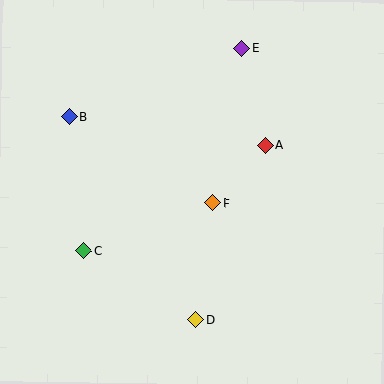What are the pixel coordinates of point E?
Point E is at (242, 48).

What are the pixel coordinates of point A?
Point A is at (265, 145).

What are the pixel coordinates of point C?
Point C is at (84, 251).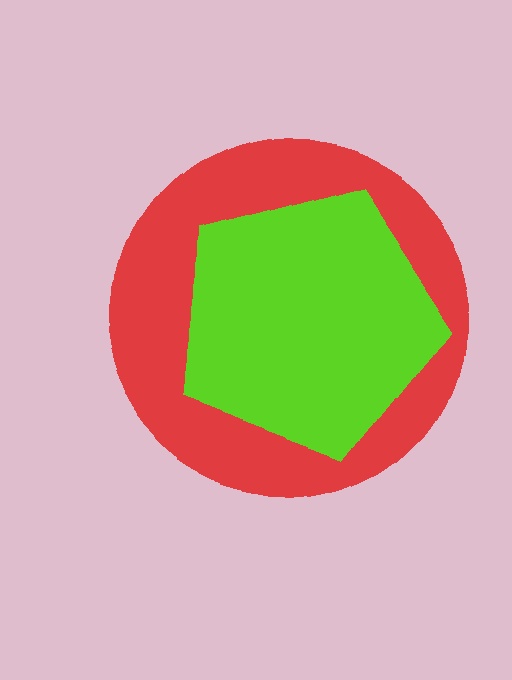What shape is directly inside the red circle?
The lime pentagon.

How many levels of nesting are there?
2.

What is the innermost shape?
The lime pentagon.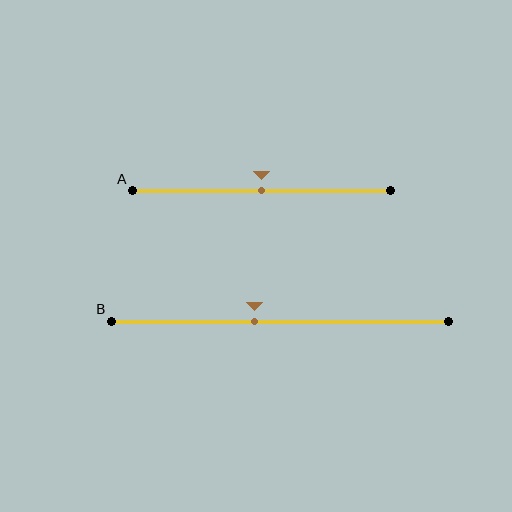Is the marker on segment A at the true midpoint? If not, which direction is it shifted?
Yes, the marker on segment A is at the true midpoint.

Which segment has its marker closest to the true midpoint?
Segment A has its marker closest to the true midpoint.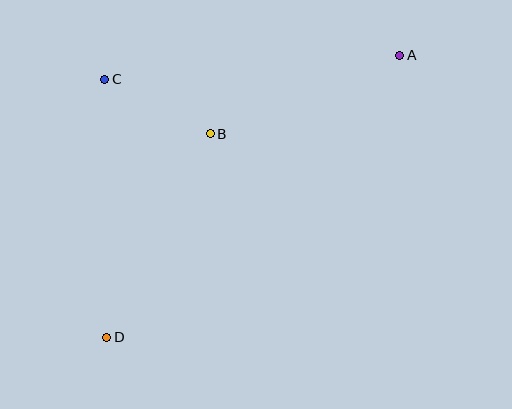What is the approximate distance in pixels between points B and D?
The distance between B and D is approximately 228 pixels.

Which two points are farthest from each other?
Points A and D are farthest from each other.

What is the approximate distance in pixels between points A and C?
The distance between A and C is approximately 296 pixels.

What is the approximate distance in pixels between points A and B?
The distance between A and B is approximately 205 pixels.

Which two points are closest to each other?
Points B and C are closest to each other.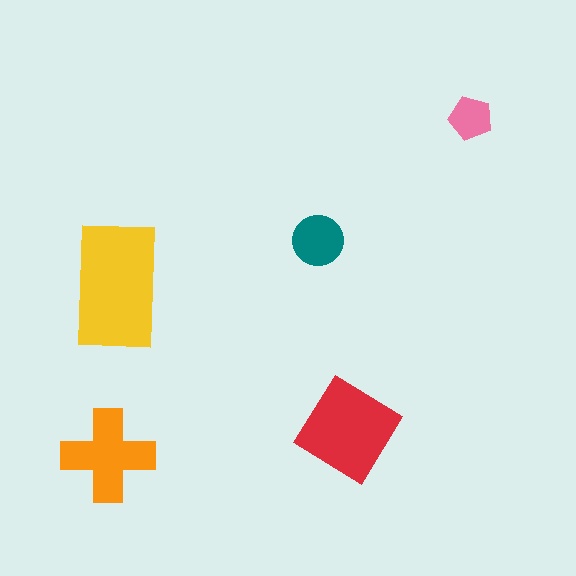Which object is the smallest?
The pink pentagon.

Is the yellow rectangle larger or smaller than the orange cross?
Larger.